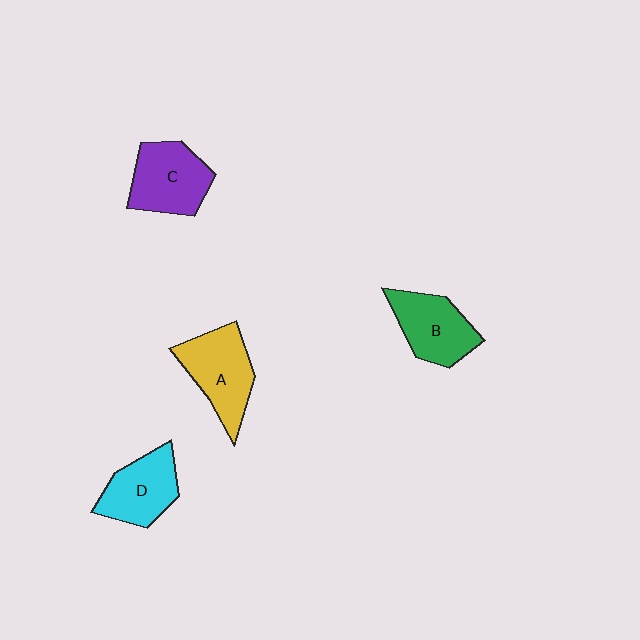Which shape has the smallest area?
Shape D (cyan).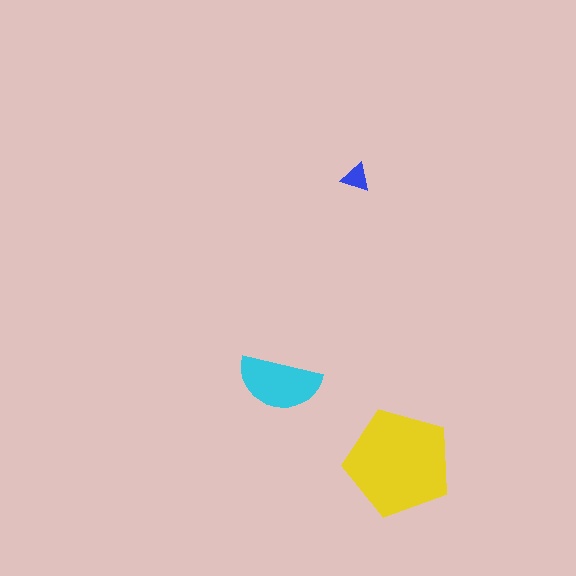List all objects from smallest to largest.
The blue triangle, the cyan semicircle, the yellow pentagon.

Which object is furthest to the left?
The cyan semicircle is leftmost.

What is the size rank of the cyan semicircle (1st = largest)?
2nd.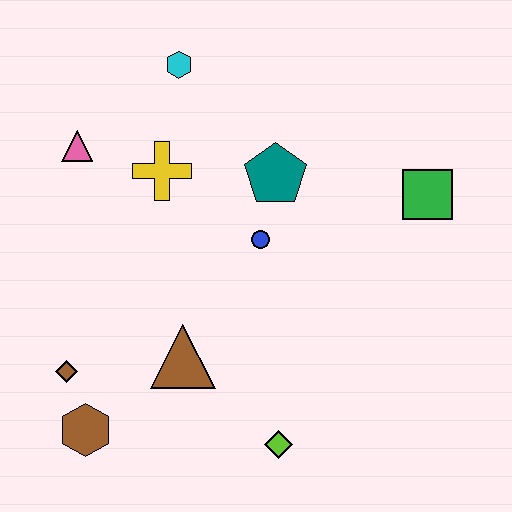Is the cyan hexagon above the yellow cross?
Yes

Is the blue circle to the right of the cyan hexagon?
Yes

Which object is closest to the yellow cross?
The pink triangle is closest to the yellow cross.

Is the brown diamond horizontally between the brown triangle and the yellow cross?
No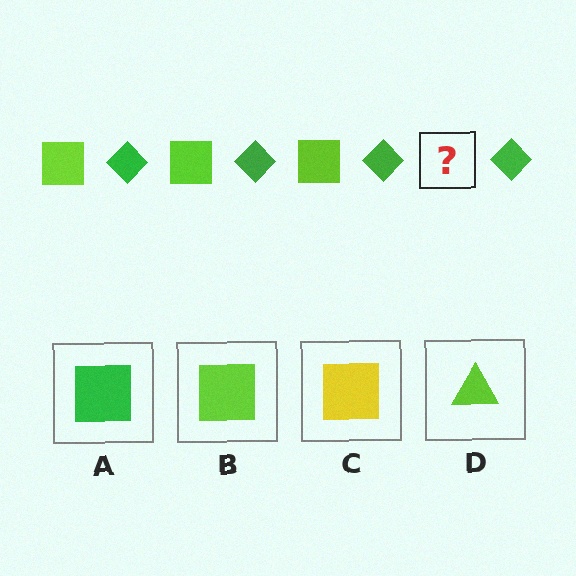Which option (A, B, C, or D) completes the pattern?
B.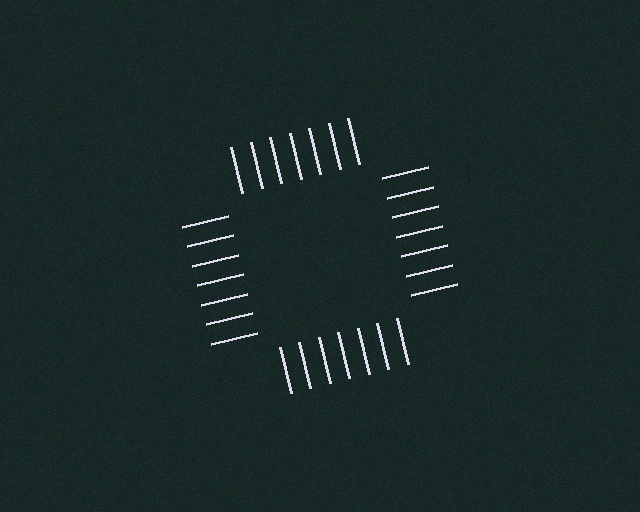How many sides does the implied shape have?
4 sides — the line-ends trace a square.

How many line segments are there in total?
28 — 7 along each of the 4 edges.